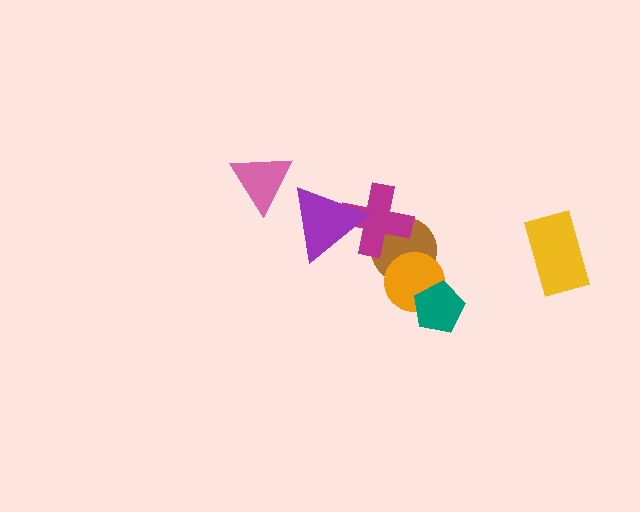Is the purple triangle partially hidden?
No, no other shape covers it.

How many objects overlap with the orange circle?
2 objects overlap with the orange circle.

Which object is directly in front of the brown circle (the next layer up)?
The orange circle is directly in front of the brown circle.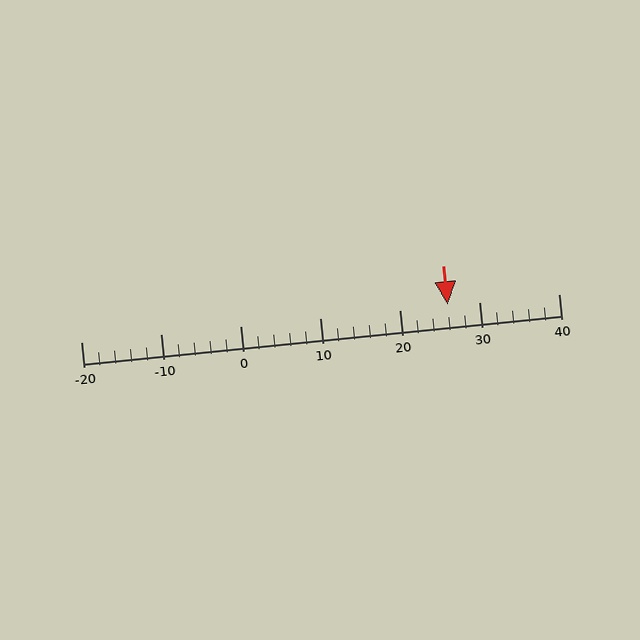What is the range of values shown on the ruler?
The ruler shows values from -20 to 40.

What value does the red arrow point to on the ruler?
The red arrow points to approximately 26.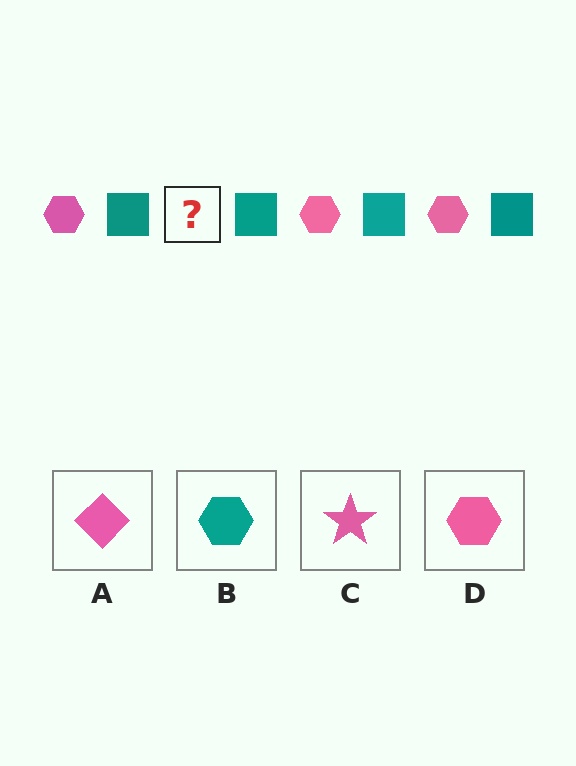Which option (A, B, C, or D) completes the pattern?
D.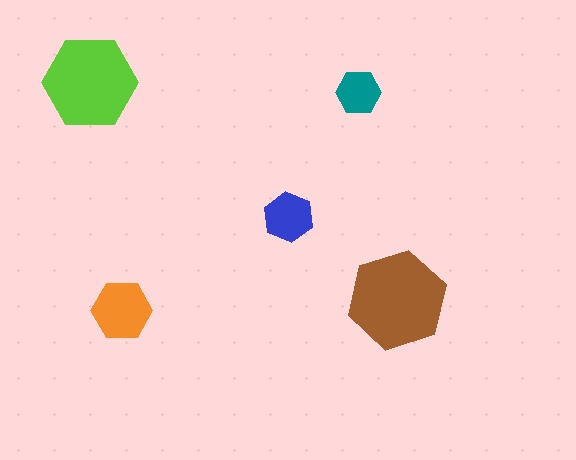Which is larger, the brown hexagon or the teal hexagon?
The brown one.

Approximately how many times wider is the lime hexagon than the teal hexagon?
About 2 times wider.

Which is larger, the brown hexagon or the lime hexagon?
The brown one.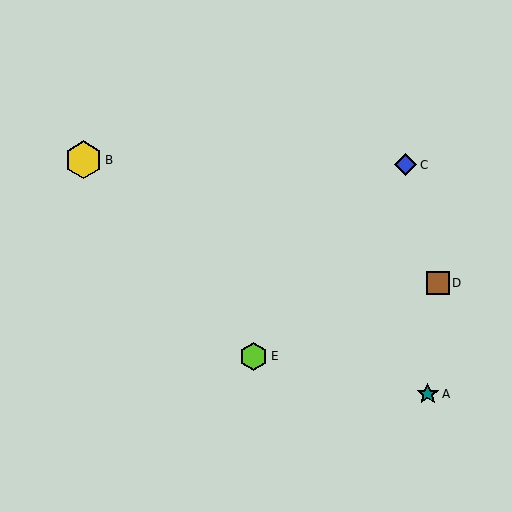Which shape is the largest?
The yellow hexagon (labeled B) is the largest.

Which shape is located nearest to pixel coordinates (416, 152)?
The blue diamond (labeled C) at (405, 165) is nearest to that location.